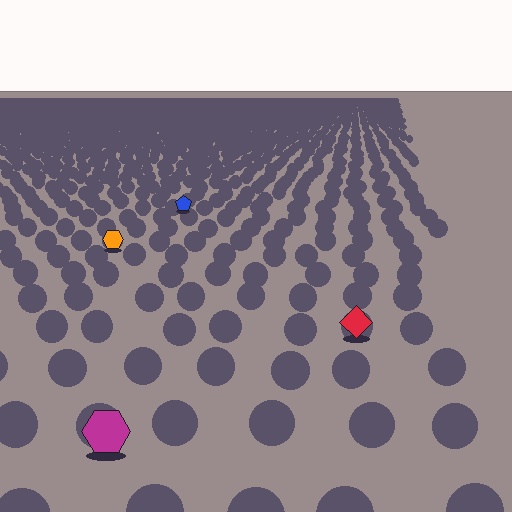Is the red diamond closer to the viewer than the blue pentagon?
Yes. The red diamond is closer — you can tell from the texture gradient: the ground texture is coarser near it.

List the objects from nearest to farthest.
From nearest to farthest: the magenta hexagon, the red diamond, the orange hexagon, the blue pentagon.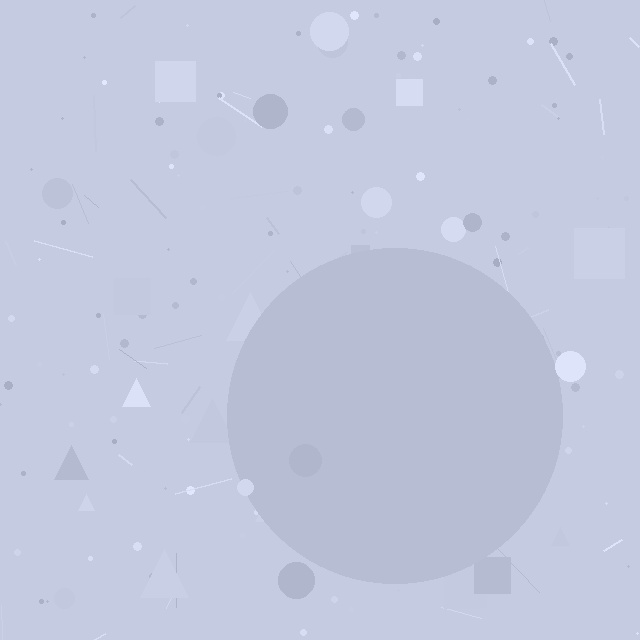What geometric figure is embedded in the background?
A circle is embedded in the background.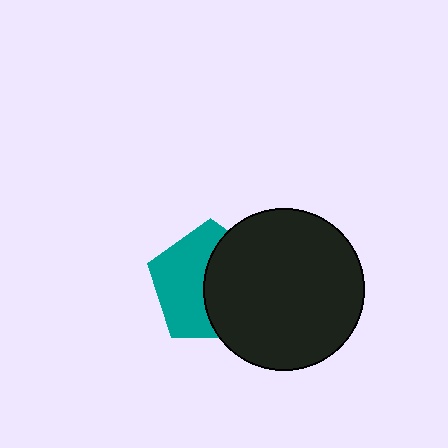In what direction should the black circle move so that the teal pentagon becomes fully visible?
The black circle should move right. That is the shortest direction to clear the overlap and leave the teal pentagon fully visible.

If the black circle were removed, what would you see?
You would see the complete teal pentagon.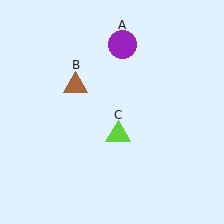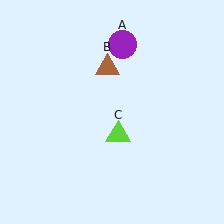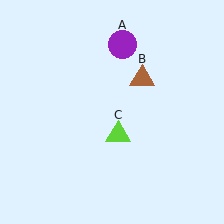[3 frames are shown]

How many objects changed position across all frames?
1 object changed position: brown triangle (object B).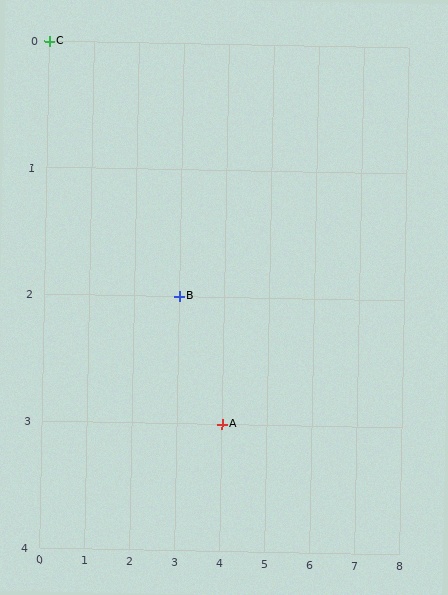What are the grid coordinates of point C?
Point C is at grid coordinates (0, 0).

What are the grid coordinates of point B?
Point B is at grid coordinates (3, 2).